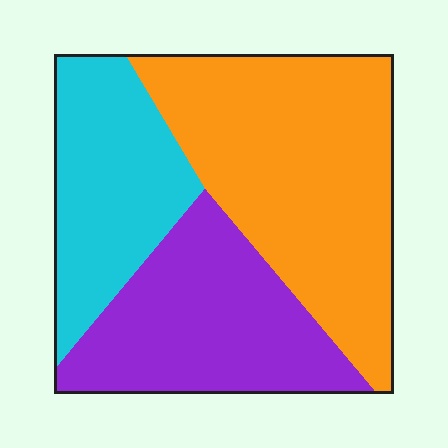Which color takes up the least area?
Cyan, at roughly 25%.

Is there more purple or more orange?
Orange.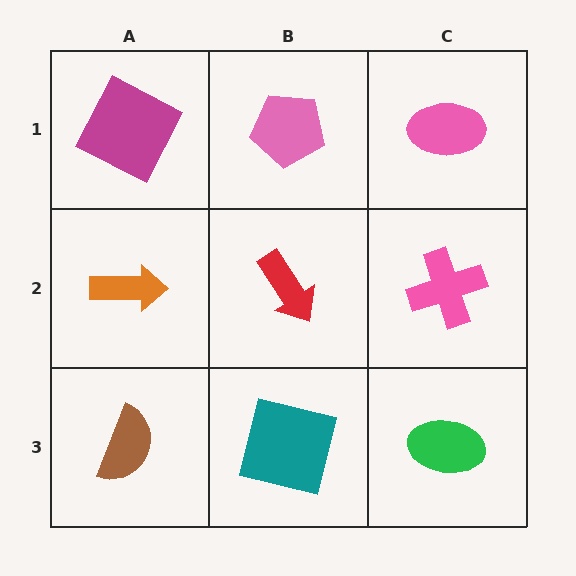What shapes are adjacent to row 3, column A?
An orange arrow (row 2, column A), a teal square (row 3, column B).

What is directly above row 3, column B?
A red arrow.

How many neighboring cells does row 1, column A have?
2.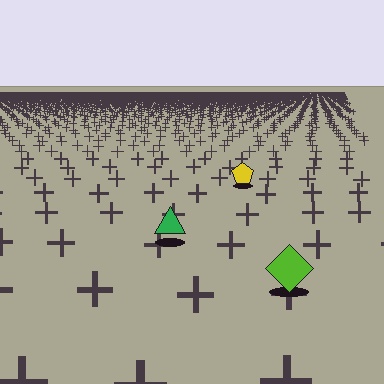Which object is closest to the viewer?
The lime diamond is closest. The texture marks near it are larger and more spread out.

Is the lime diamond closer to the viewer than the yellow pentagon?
Yes. The lime diamond is closer — you can tell from the texture gradient: the ground texture is coarser near it.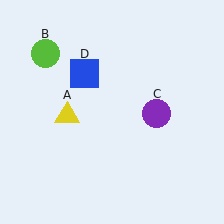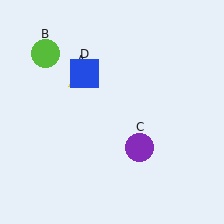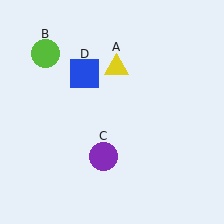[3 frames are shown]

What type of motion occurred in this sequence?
The yellow triangle (object A), purple circle (object C) rotated clockwise around the center of the scene.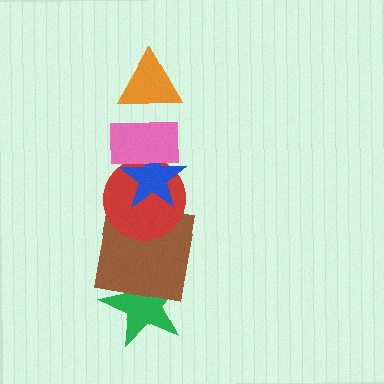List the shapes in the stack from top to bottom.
From top to bottom: the orange triangle, the pink rectangle, the blue star, the red circle, the brown square, the green star.